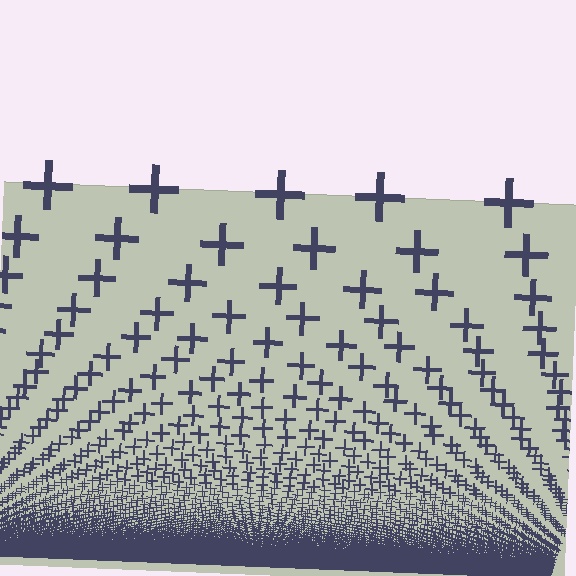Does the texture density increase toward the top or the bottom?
Density increases toward the bottom.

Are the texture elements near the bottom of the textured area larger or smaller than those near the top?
Smaller. The gradient is inverted — elements near the bottom are smaller and denser.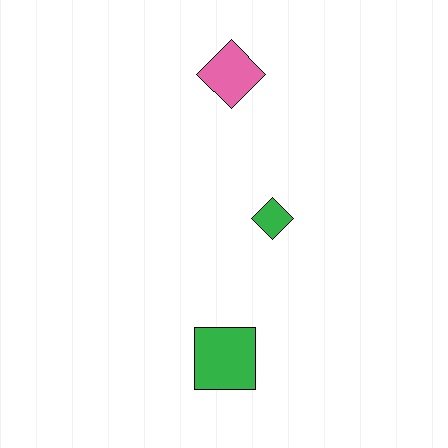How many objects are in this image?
There are 3 objects.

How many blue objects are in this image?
There are no blue objects.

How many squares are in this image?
There is 1 square.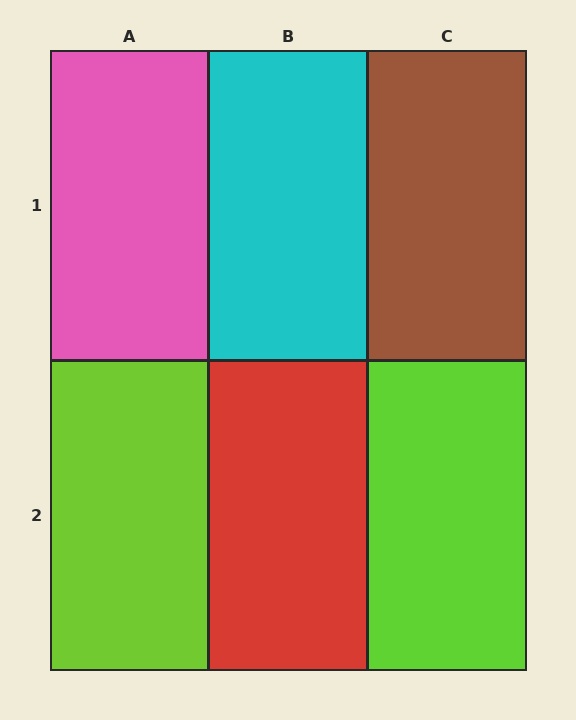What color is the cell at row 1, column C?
Brown.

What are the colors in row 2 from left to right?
Lime, red, lime.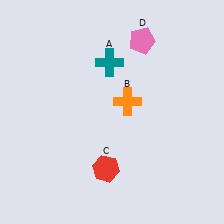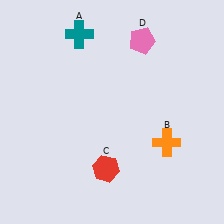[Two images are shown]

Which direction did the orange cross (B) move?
The orange cross (B) moved down.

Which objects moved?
The objects that moved are: the teal cross (A), the orange cross (B).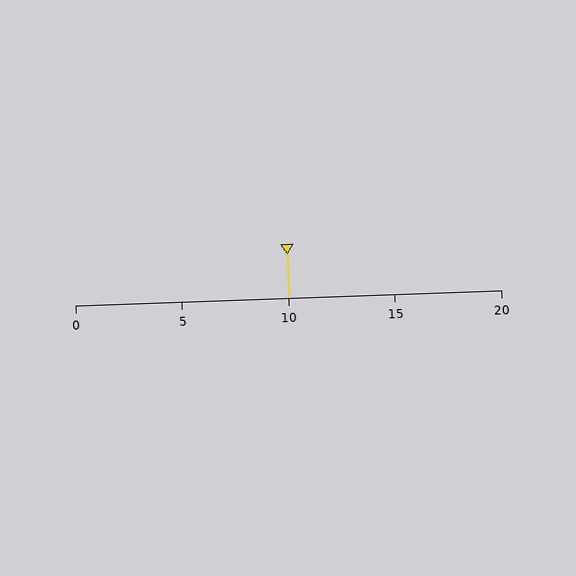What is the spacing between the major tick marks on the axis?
The major ticks are spaced 5 apart.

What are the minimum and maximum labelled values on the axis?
The axis runs from 0 to 20.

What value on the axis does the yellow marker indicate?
The marker indicates approximately 10.